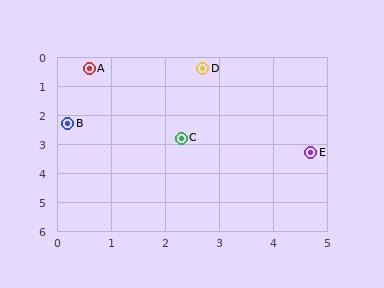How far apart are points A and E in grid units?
Points A and E are about 5.0 grid units apart.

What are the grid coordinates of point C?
Point C is at approximately (2.3, 2.8).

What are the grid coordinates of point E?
Point E is at approximately (4.7, 3.3).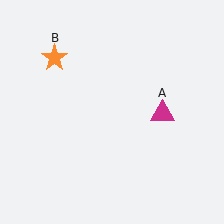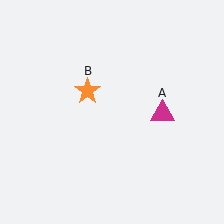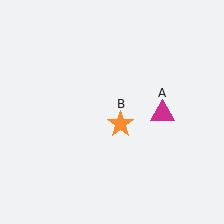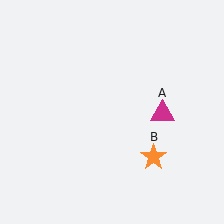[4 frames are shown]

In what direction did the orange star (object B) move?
The orange star (object B) moved down and to the right.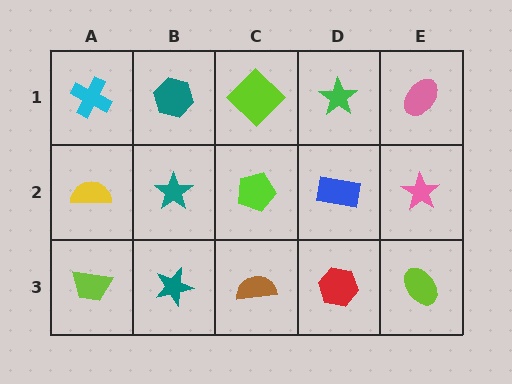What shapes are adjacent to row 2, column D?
A green star (row 1, column D), a red hexagon (row 3, column D), a lime pentagon (row 2, column C), a pink star (row 2, column E).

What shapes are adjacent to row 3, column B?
A teal star (row 2, column B), a lime trapezoid (row 3, column A), a brown semicircle (row 3, column C).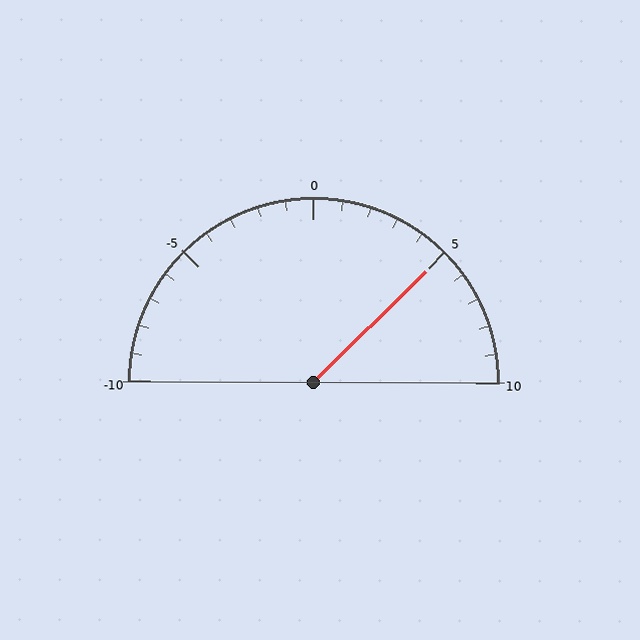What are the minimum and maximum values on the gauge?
The gauge ranges from -10 to 10.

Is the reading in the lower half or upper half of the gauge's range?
The reading is in the upper half of the range (-10 to 10).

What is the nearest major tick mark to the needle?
The nearest major tick mark is 5.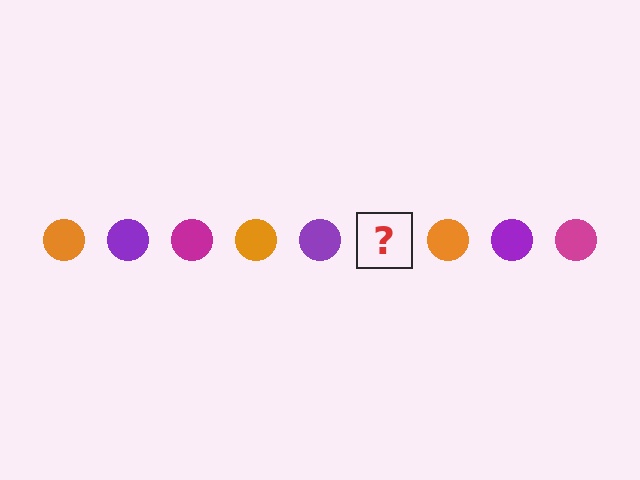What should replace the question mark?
The question mark should be replaced with a magenta circle.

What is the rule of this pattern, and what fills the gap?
The rule is that the pattern cycles through orange, purple, magenta circles. The gap should be filled with a magenta circle.